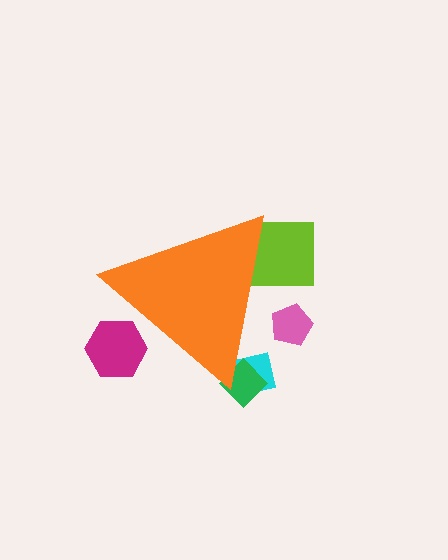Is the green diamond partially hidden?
Yes, the green diamond is partially hidden behind the orange triangle.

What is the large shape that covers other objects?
An orange triangle.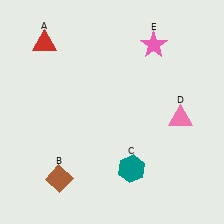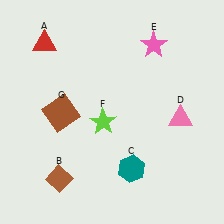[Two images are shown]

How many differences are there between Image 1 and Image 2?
There are 2 differences between the two images.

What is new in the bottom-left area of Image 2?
A lime star (F) was added in the bottom-left area of Image 2.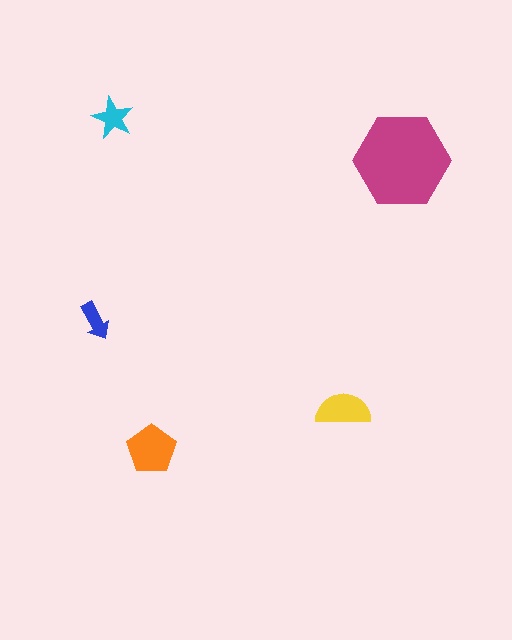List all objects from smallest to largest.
The blue arrow, the cyan star, the yellow semicircle, the orange pentagon, the magenta hexagon.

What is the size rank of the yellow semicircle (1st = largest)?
3rd.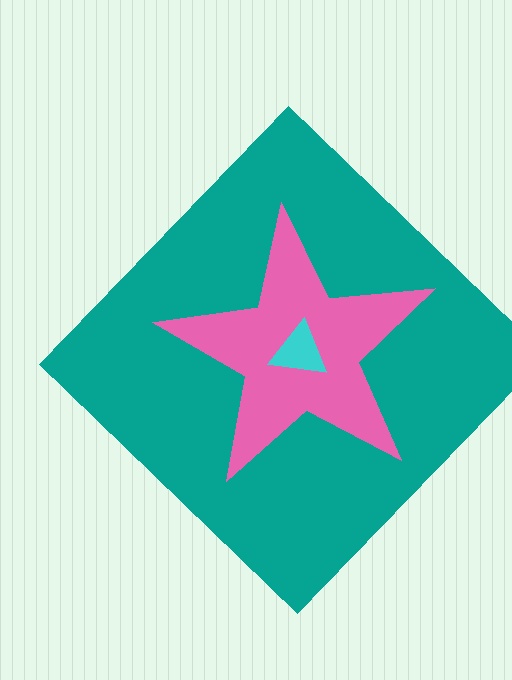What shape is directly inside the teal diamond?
The pink star.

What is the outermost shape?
The teal diamond.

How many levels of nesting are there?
3.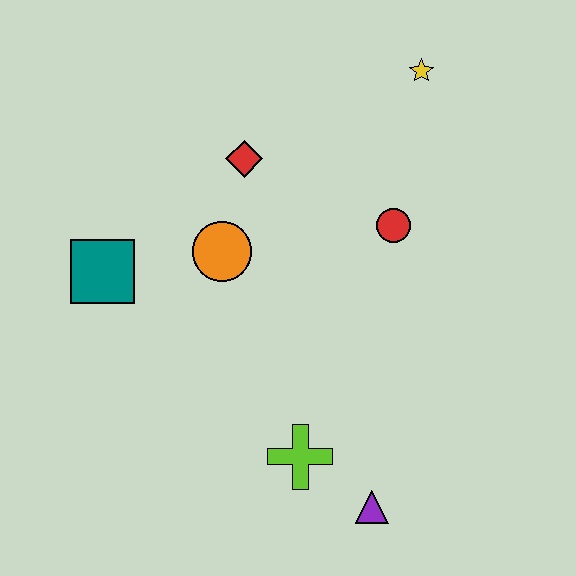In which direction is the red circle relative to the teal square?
The red circle is to the right of the teal square.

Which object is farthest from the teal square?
The yellow star is farthest from the teal square.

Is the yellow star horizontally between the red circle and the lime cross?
No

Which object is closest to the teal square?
The orange circle is closest to the teal square.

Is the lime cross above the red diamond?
No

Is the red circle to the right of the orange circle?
Yes